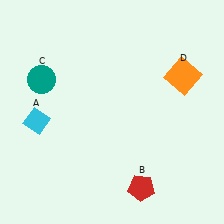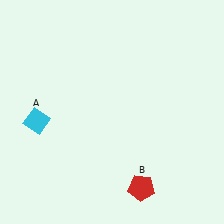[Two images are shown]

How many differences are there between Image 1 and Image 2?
There are 2 differences between the two images.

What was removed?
The orange square (D), the teal circle (C) were removed in Image 2.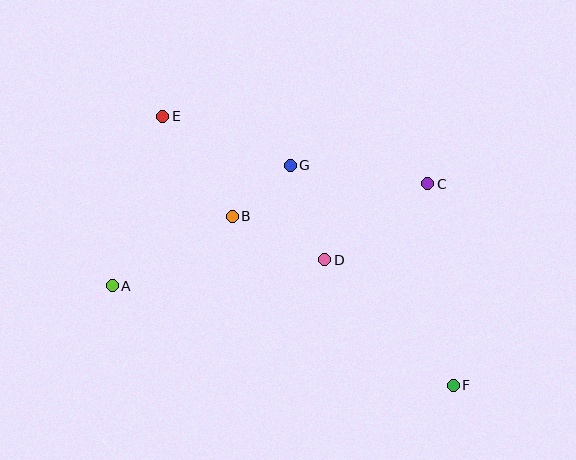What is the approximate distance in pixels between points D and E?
The distance between D and E is approximately 216 pixels.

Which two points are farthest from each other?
Points E and F are farthest from each other.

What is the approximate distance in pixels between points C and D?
The distance between C and D is approximately 128 pixels.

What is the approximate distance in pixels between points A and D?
The distance between A and D is approximately 214 pixels.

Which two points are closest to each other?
Points B and G are closest to each other.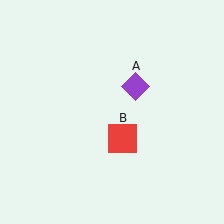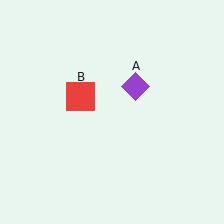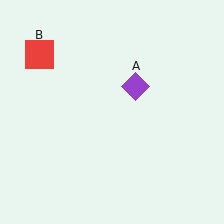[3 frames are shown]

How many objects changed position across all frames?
1 object changed position: red square (object B).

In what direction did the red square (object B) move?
The red square (object B) moved up and to the left.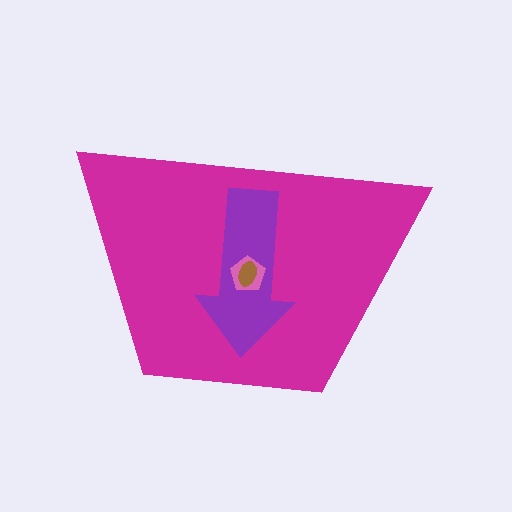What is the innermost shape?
The brown ellipse.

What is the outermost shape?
The magenta trapezoid.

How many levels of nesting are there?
4.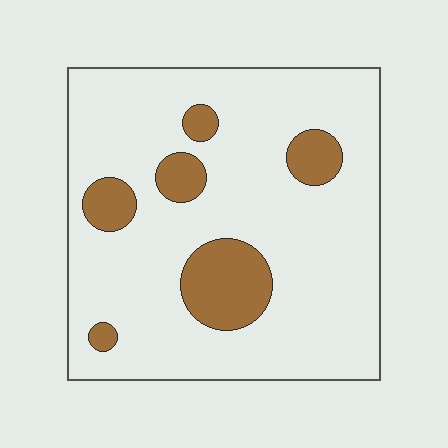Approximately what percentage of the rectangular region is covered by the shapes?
Approximately 15%.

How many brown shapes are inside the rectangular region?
6.